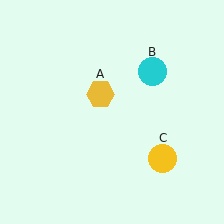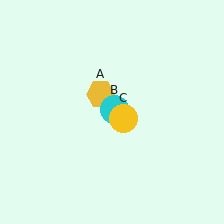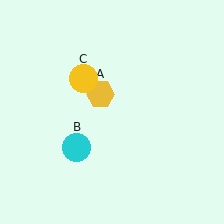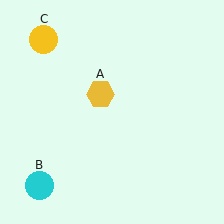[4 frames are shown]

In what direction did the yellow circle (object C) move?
The yellow circle (object C) moved up and to the left.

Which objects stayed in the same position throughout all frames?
Yellow hexagon (object A) remained stationary.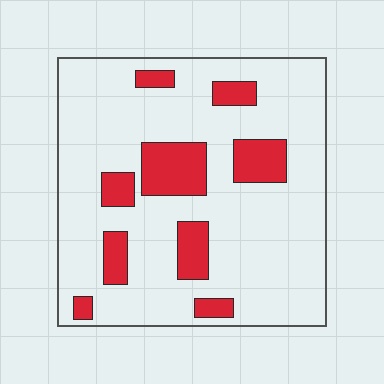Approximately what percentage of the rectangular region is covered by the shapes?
Approximately 20%.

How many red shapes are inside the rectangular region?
9.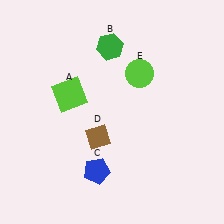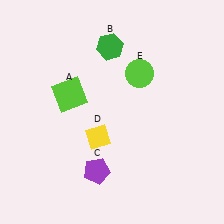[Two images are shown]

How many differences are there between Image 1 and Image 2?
There are 2 differences between the two images.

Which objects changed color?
C changed from blue to purple. D changed from brown to yellow.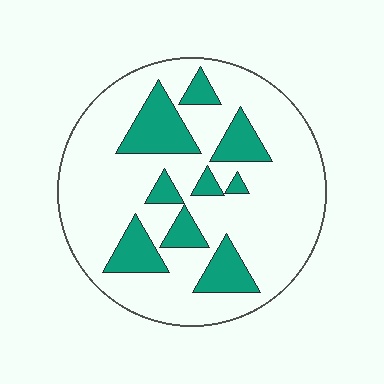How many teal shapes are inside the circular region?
9.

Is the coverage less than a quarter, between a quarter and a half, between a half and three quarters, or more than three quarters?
Less than a quarter.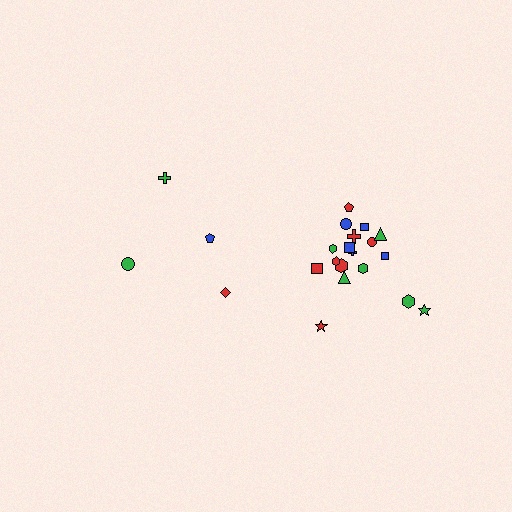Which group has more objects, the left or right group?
The right group.